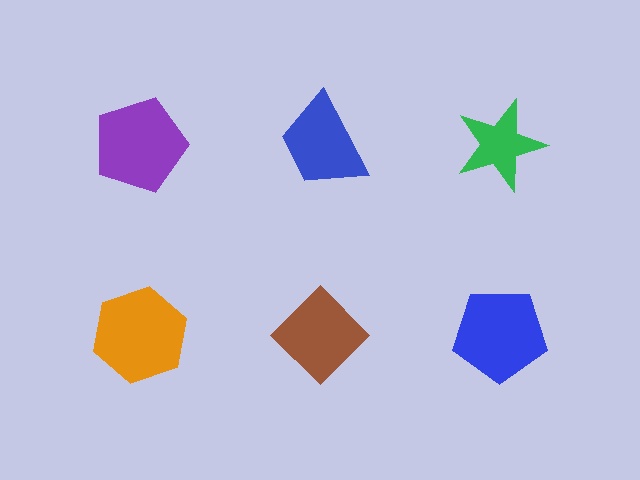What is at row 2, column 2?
A brown diamond.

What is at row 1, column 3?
A green star.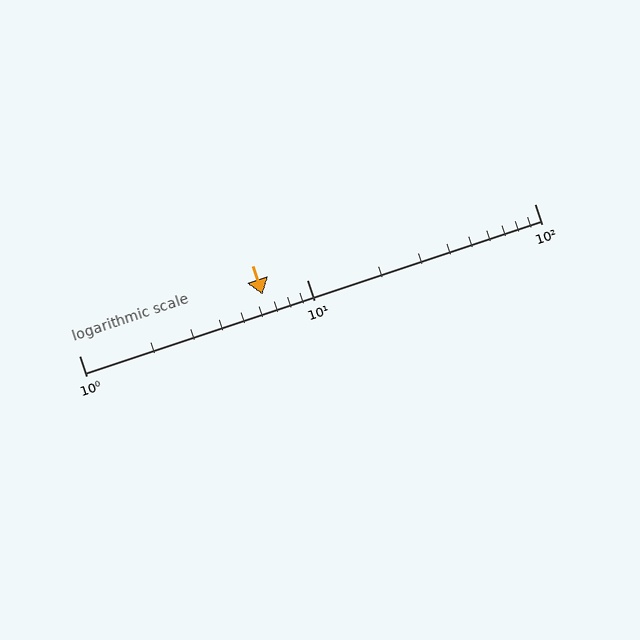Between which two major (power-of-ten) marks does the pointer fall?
The pointer is between 1 and 10.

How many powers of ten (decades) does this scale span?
The scale spans 2 decades, from 1 to 100.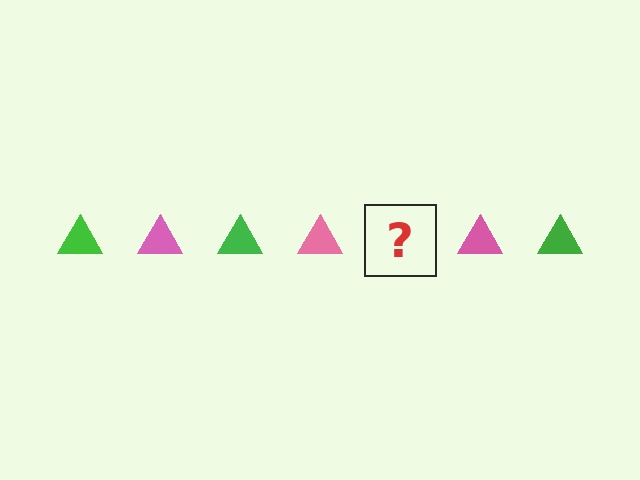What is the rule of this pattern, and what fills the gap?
The rule is that the pattern cycles through green, pink triangles. The gap should be filled with a green triangle.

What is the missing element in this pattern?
The missing element is a green triangle.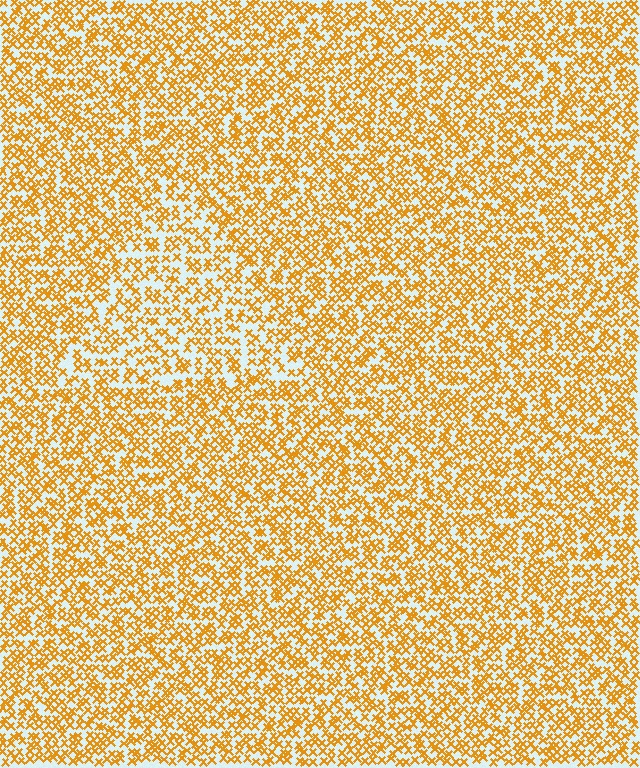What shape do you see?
I see a triangle.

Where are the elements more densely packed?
The elements are more densely packed outside the triangle boundary.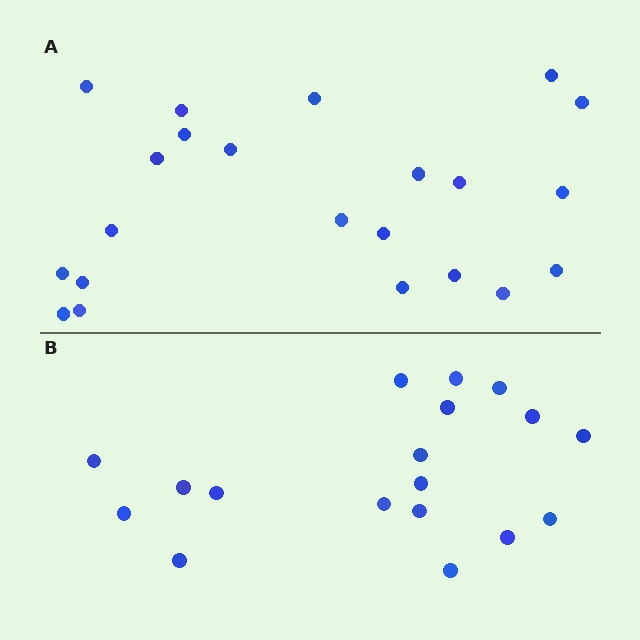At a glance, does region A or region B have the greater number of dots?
Region A (the top region) has more dots.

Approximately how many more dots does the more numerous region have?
Region A has about 4 more dots than region B.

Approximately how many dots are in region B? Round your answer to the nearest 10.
About 20 dots. (The exact count is 18, which rounds to 20.)